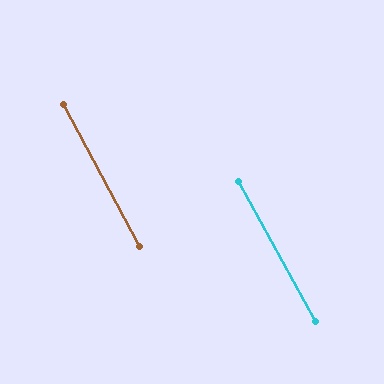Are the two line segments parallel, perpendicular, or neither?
Parallel — their directions differ by only 1.0°.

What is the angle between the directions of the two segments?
Approximately 1 degree.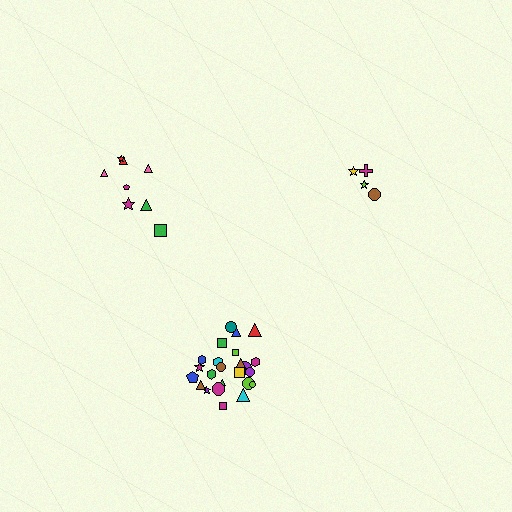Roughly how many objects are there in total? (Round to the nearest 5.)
Roughly 35 objects in total.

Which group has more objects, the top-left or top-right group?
The top-left group.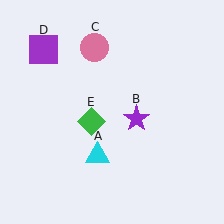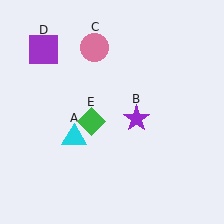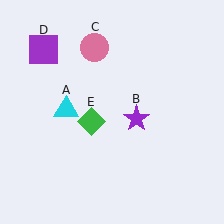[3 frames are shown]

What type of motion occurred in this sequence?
The cyan triangle (object A) rotated clockwise around the center of the scene.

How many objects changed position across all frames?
1 object changed position: cyan triangle (object A).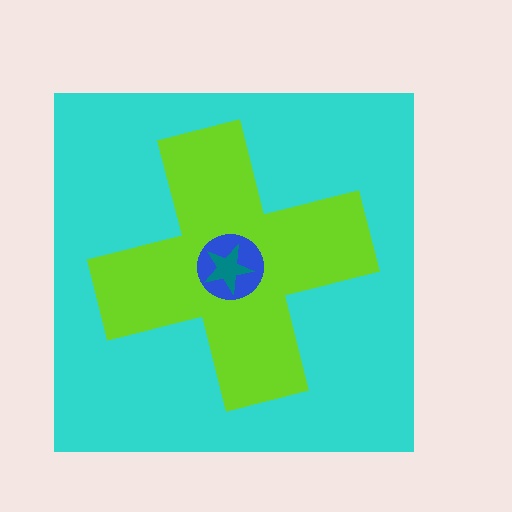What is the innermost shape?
The teal star.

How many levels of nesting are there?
4.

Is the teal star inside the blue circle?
Yes.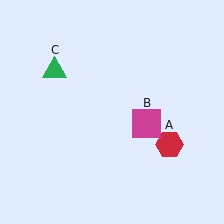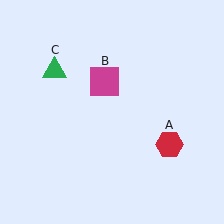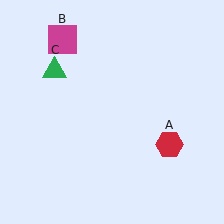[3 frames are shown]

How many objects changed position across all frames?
1 object changed position: magenta square (object B).